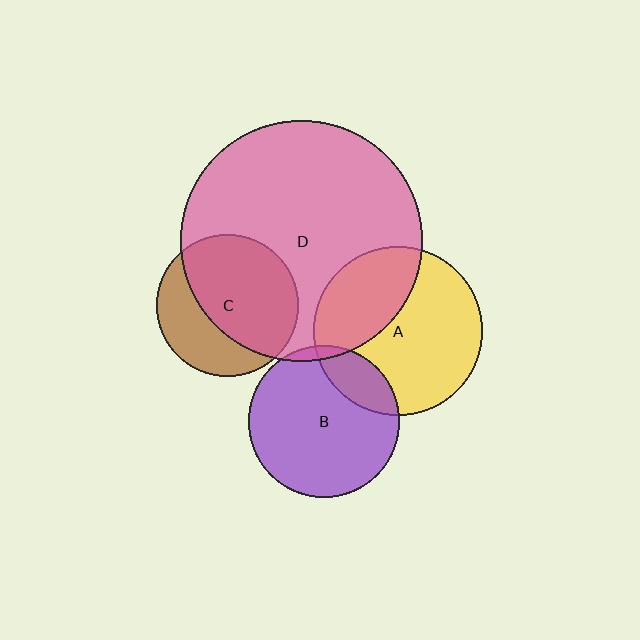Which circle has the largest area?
Circle D (pink).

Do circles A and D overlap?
Yes.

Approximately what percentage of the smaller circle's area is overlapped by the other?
Approximately 35%.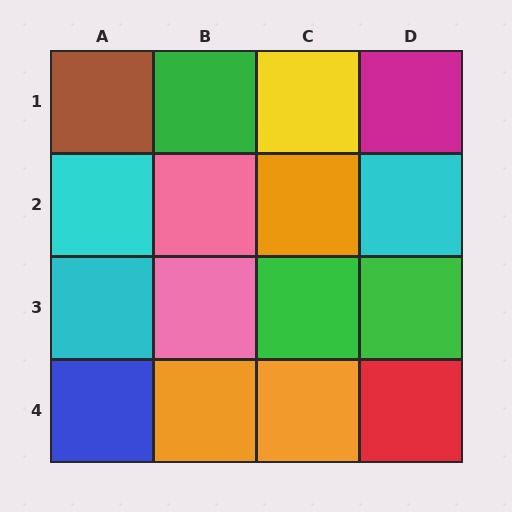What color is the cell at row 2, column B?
Pink.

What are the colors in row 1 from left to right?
Brown, green, yellow, magenta.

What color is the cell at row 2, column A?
Cyan.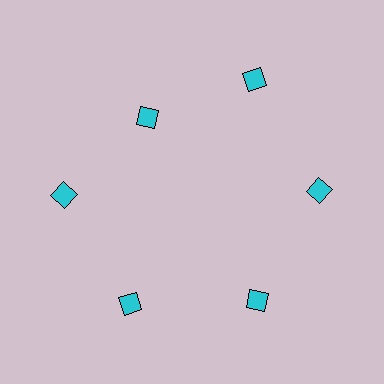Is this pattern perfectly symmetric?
No. The 6 cyan diamonds are arranged in a ring, but one element near the 11 o'clock position is pulled inward toward the center, breaking the 6-fold rotational symmetry.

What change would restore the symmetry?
The symmetry would be restored by moving it outward, back onto the ring so that all 6 diamonds sit at equal angles and equal distance from the center.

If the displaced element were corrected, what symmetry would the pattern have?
It would have 6-fold rotational symmetry — the pattern would map onto itself every 60 degrees.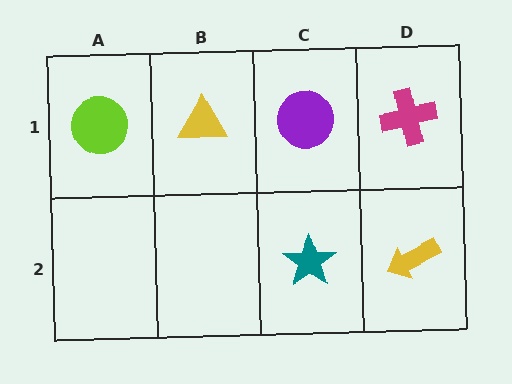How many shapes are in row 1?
4 shapes.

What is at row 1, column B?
A yellow triangle.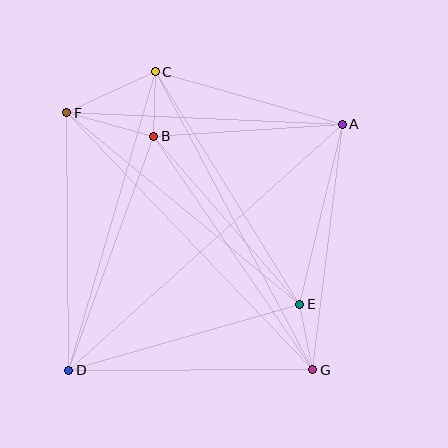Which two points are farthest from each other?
Points A and D are farthest from each other.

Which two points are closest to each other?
Points B and C are closest to each other.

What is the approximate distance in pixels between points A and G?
The distance between A and G is approximately 248 pixels.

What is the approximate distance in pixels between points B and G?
The distance between B and G is approximately 283 pixels.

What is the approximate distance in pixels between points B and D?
The distance between B and D is approximately 249 pixels.